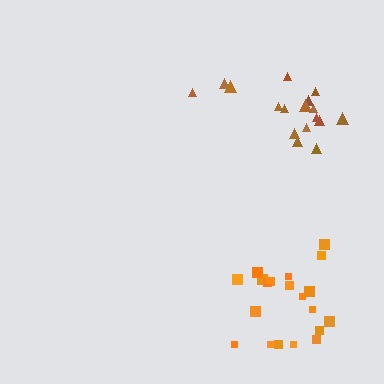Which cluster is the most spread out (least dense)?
Orange.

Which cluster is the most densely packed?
Brown.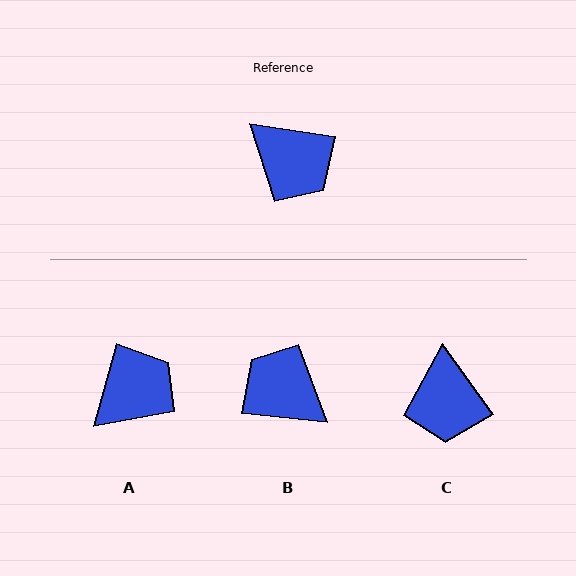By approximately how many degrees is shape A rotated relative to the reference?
Approximately 83 degrees counter-clockwise.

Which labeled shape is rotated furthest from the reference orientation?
B, about 177 degrees away.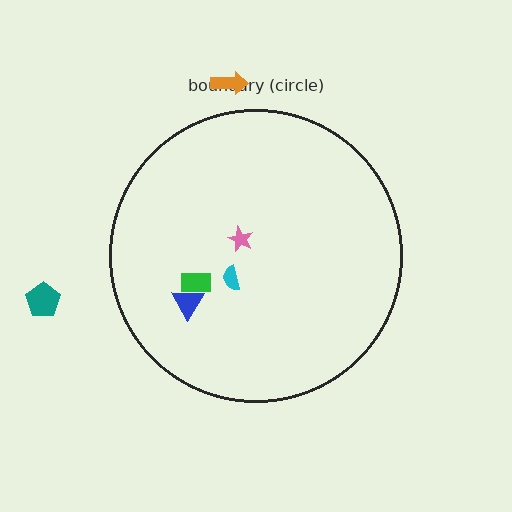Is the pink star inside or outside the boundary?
Inside.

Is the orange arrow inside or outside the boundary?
Outside.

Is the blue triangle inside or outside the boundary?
Inside.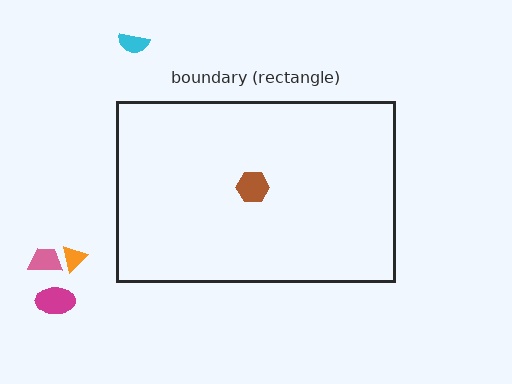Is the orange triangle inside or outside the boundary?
Outside.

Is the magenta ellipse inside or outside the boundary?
Outside.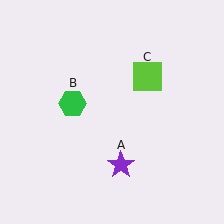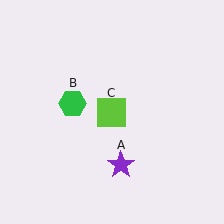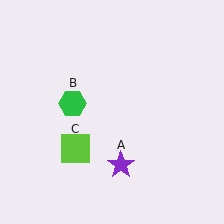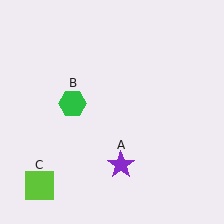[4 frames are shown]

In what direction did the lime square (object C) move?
The lime square (object C) moved down and to the left.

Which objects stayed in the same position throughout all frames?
Purple star (object A) and green hexagon (object B) remained stationary.